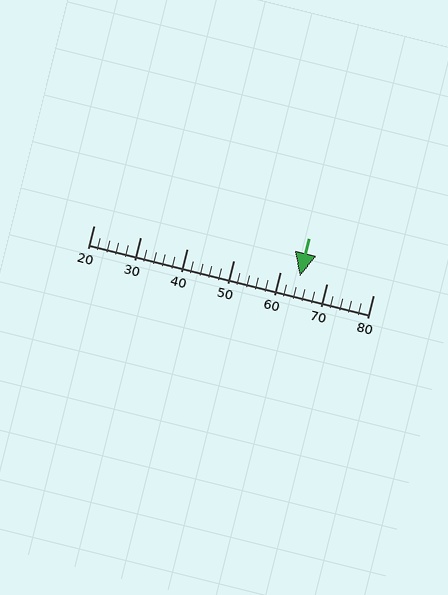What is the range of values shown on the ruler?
The ruler shows values from 20 to 80.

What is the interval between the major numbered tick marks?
The major tick marks are spaced 10 units apart.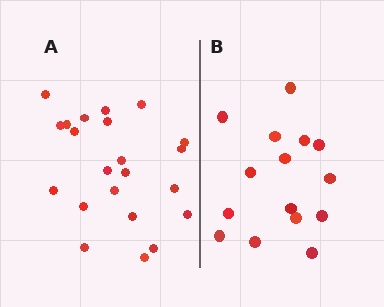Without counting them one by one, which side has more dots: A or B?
Region A (the left region) has more dots.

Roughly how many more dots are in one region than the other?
Region A has roughly 8 or so more dots than region B.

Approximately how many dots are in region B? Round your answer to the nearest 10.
About 20 dots. (The exact count is 15, which rounds to 20.)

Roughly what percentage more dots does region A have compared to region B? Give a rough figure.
About 45% more.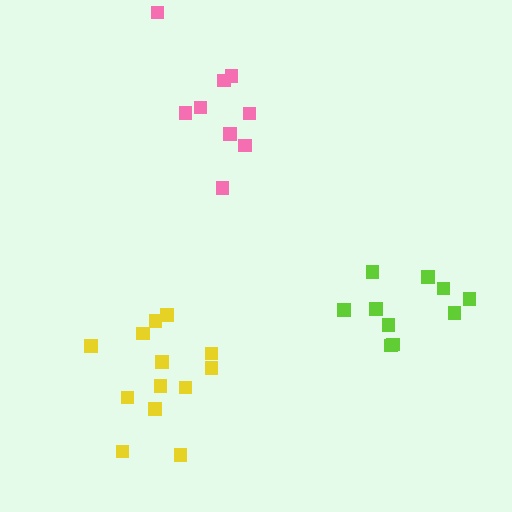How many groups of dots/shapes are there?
There are 3 groups.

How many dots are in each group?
Group 1: 9 dots, Group 2: 13 dots, Group 3: 10 dots (32 total).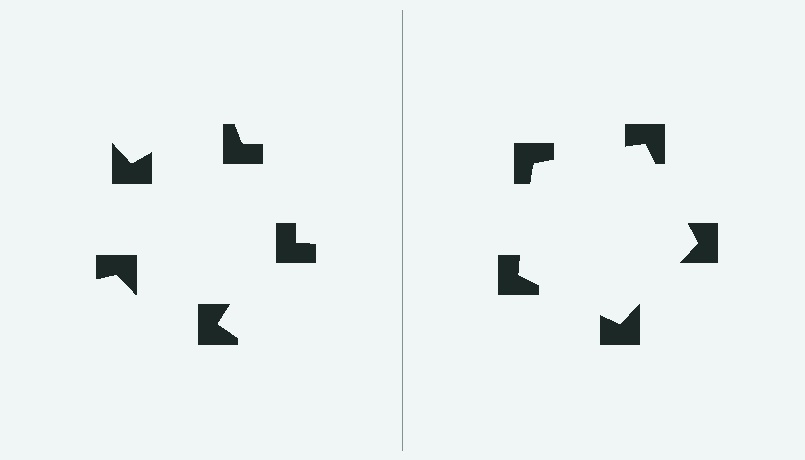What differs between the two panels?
The notched squares are positioned identically on both sides; only the wedge orientations differ. On the right they align to a pentagon; on the left they are misaligned.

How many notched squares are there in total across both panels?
10 — 5 on each side.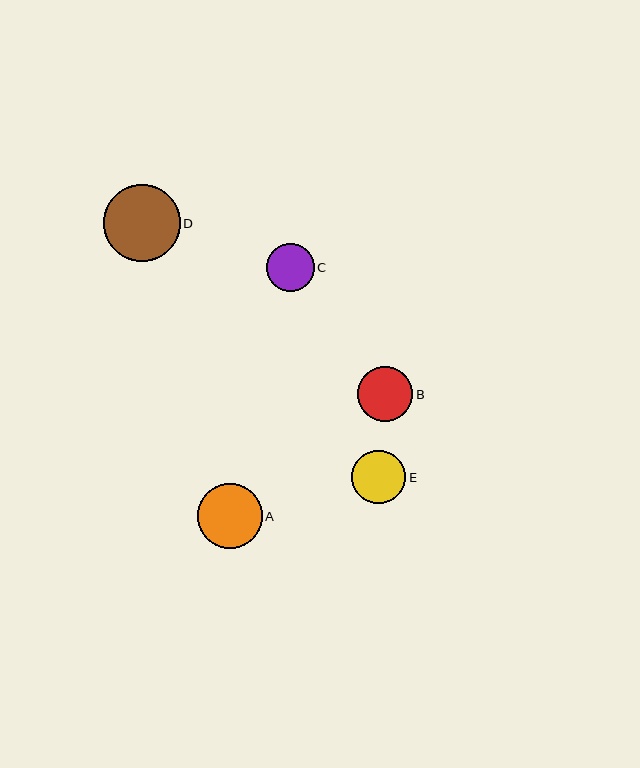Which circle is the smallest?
Circle C is the smallest with a size of approximately 48 pixels.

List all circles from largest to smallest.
From largest to smallest: D, A, B, E, C.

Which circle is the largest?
Circle D is the largest with a size of approximately 76 pixels.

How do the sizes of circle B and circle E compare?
Circle B and circle E are approximately the same size.